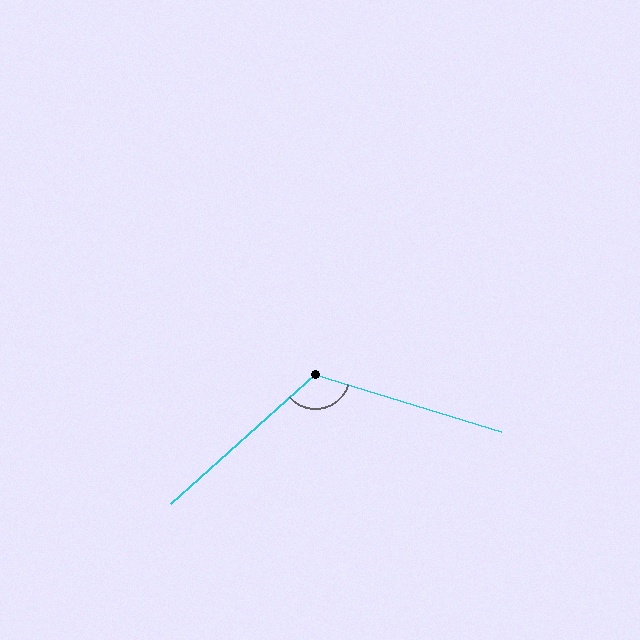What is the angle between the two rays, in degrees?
Approximately 121 degrees.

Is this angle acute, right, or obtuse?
It is obtuse.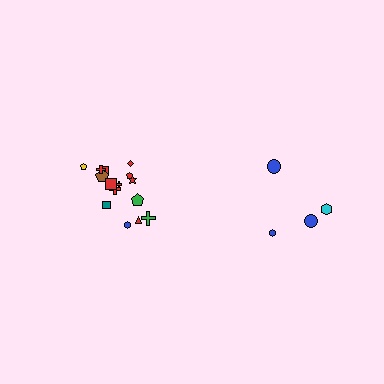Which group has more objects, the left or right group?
The left group.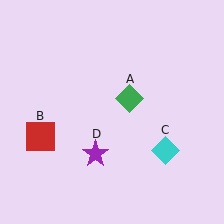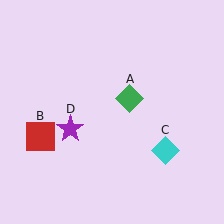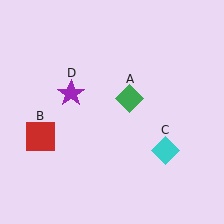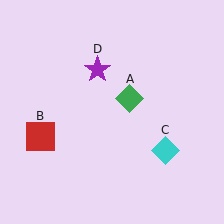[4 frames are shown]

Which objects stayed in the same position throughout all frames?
Green diamond (object A) and red square (object B) and cyan diamond (object C) remained stationary.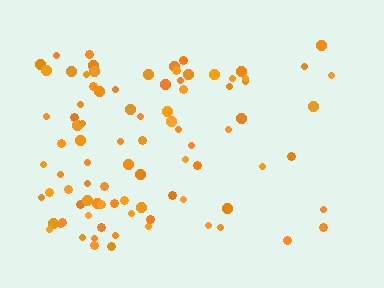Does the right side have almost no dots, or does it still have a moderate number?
Still a moderate number, just noticeably fewer than the left.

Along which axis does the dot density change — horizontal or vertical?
Horizontal.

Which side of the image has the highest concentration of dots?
The left.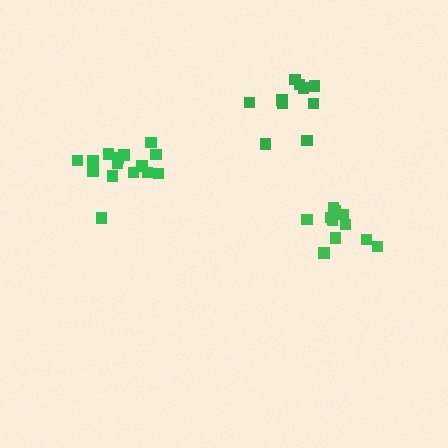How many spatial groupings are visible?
There are 3 spatial groupings.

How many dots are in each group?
Group 1: 10 dots, Group 2: 16 dots, Group 3: 11 dots (37 total).